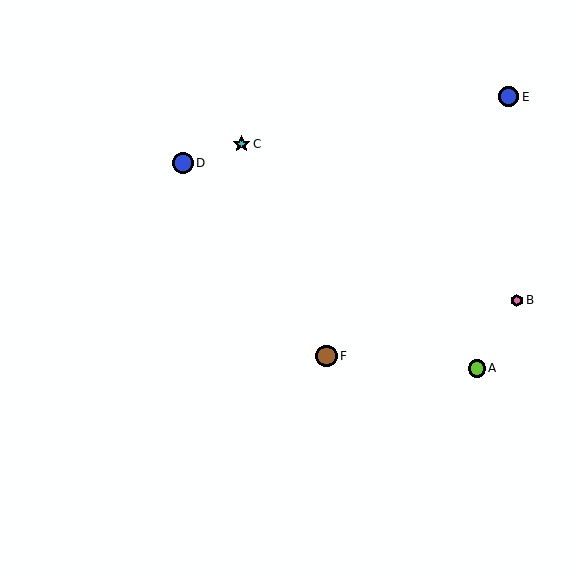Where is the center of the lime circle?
The center of the lime circle is at (477, 368).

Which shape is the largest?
The brown circle (labeled F) is the largest.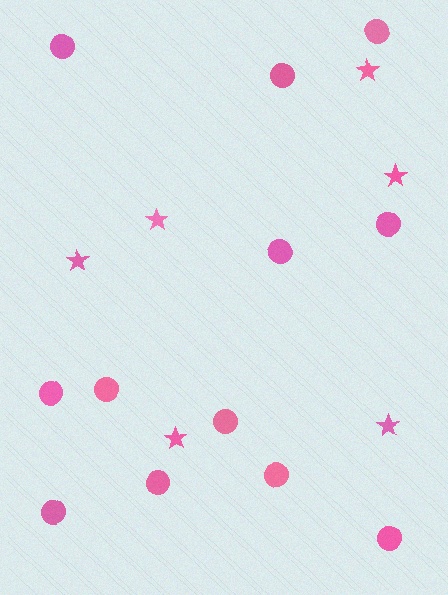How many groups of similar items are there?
There are 2 groups: one group of stars (6) and one group of circles (12).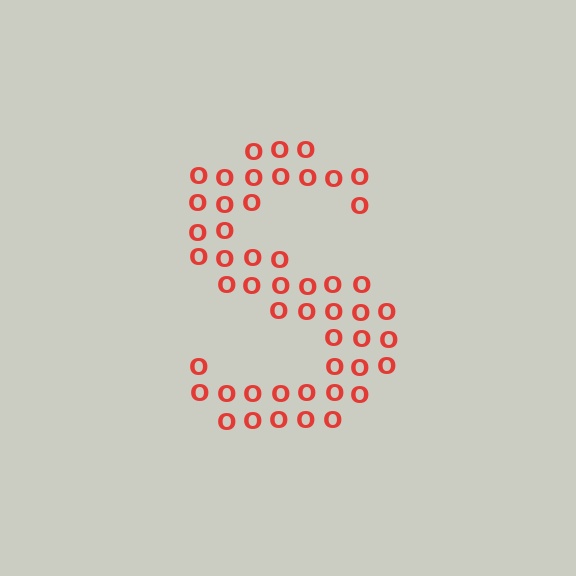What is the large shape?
The large shape is the letter S.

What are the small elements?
The small elements are letter O's.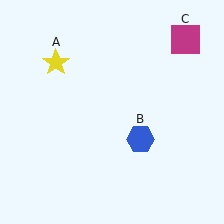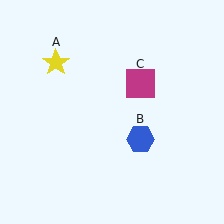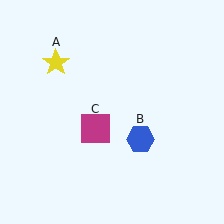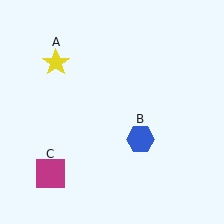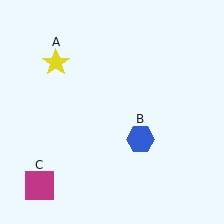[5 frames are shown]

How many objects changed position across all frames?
1 object changed position: magenta square (object C).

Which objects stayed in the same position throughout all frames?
Yellow star (object A) and blue hexagon (object B) remained stationary.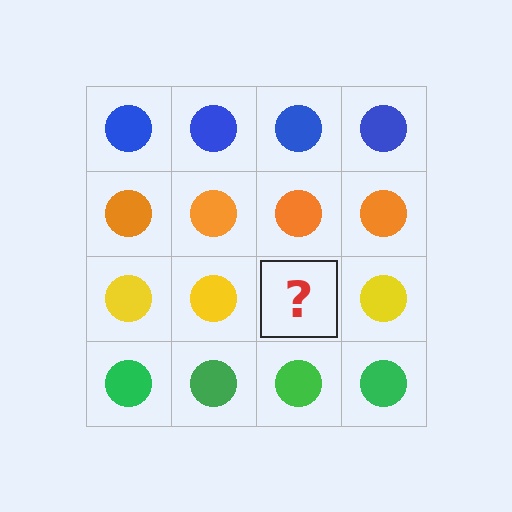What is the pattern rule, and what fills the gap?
The rule is that each row has a consistent color. The gap should be filled with a yellow circle.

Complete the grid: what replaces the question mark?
The question mark should be replaced with a yellow circle.